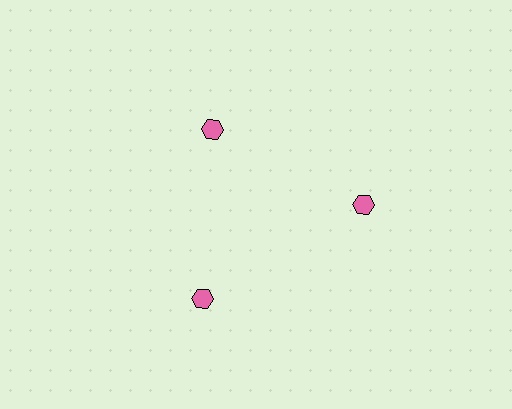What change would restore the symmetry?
The symmetry would be restored by moving it outward, back onto the ring so that all 3 hexagons sit at equal angles and equal distance from the center.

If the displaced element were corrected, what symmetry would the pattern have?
It would have 3-fold rotational symmetry — the pattern would map onto itself every 120 degrees.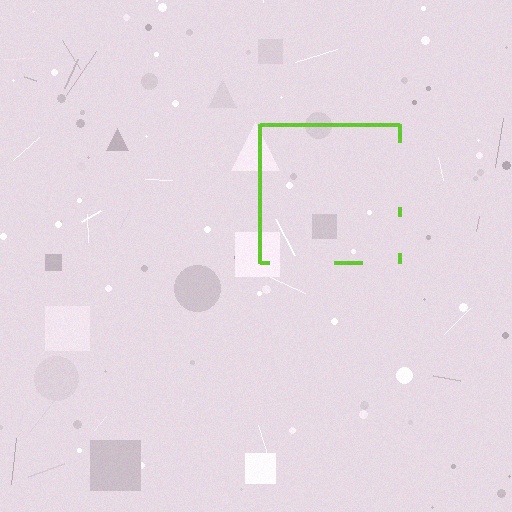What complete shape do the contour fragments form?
The contour fragments form a square.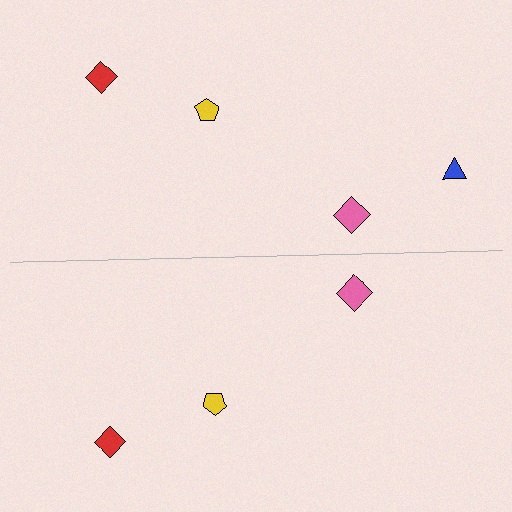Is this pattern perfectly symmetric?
No, the pattern is not perfectly symmetric. A blue triangle is missing from the bottom side.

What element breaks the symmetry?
A blue triangle is missing from the bottom side.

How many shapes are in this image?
There are 7 shapes in this image.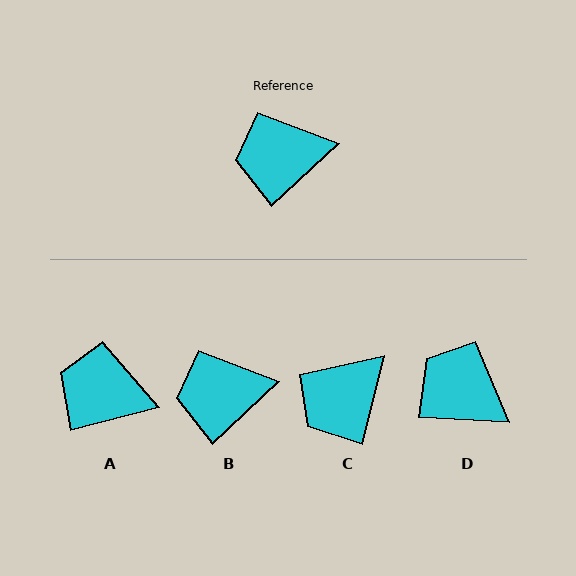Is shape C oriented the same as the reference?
No, it is off by about 34 degrees.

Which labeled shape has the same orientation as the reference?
B.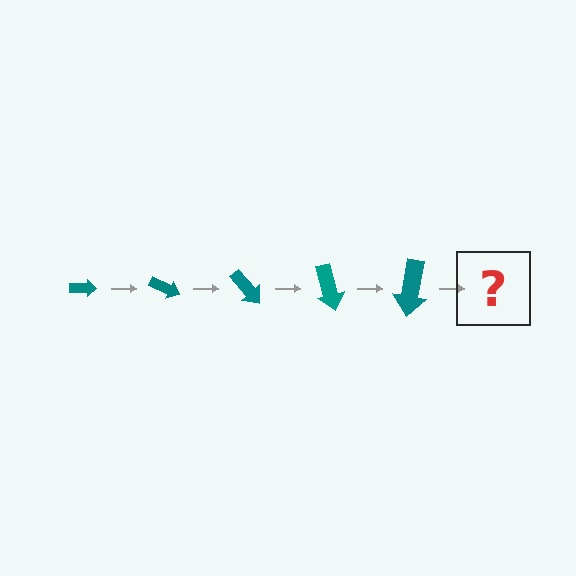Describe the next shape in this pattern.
It should be an arrow, larger than the previous one and rotated 125 degrees from the start.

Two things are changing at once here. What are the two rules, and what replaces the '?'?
The two rules are that the arrow grows larger each step and it rotates 25 degrees each step. The '?' should be an arrow, larger than the previous one and rotated 125 degrees from the start.